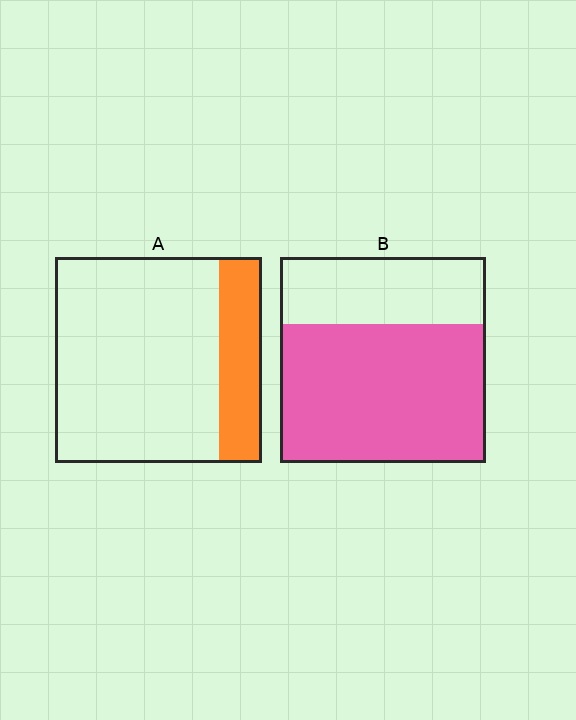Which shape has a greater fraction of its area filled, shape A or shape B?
Shape B.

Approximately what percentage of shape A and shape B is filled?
A is approximately 20% and B is approximately 65%.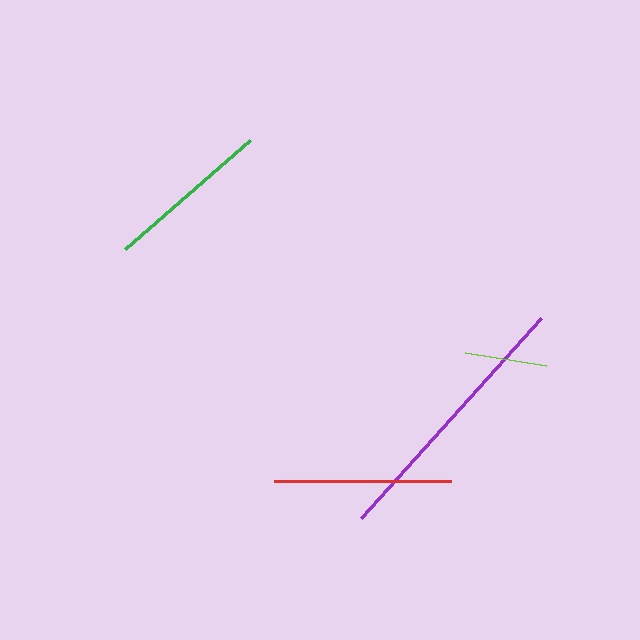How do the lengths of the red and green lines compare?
The red and green lines are approximately the same length.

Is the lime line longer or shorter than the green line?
The green line is longer than the lime line.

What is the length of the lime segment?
The lime segment is approximately 82 pixels long.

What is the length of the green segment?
The green segment is approximately 166 pixels long.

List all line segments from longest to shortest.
From longest to shortest: purple, red, green, lime.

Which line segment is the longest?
The purple line is the longest at approximately 269 pixels.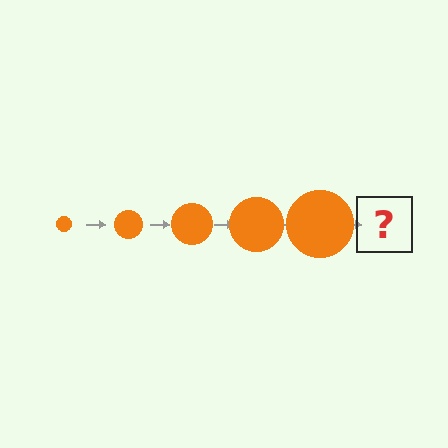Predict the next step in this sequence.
The next step is an orange circle, larger than the previous one.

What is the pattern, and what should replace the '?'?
The pattern is that the circle gets progressively larger each step. The '?' should be an orange circle, larger than the previous one.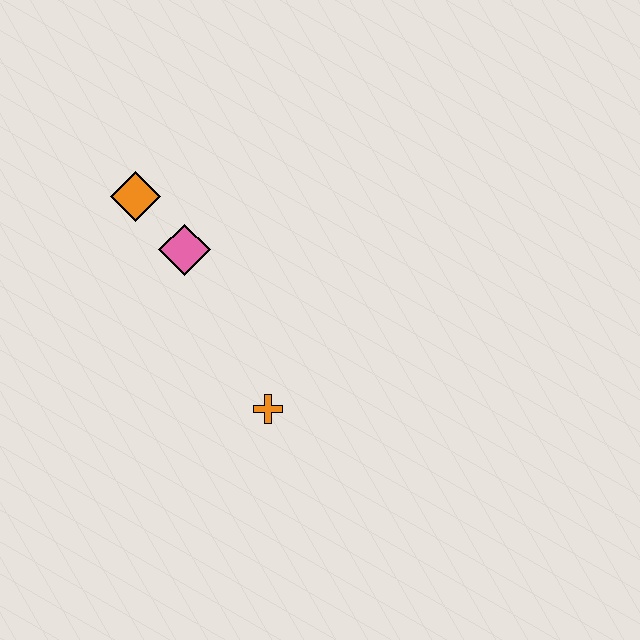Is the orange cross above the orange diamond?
No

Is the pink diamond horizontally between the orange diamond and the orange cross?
Yes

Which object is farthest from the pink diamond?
The orange cross is farthest from the pink diamond.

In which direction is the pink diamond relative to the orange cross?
The pink diamond is above the orange cross.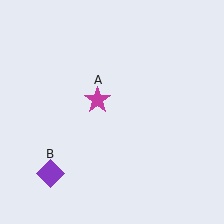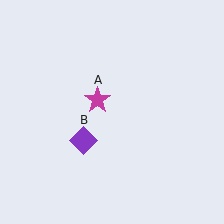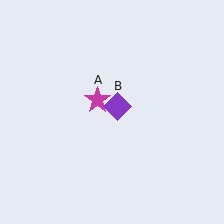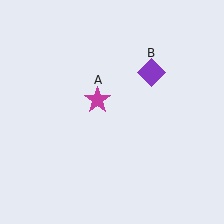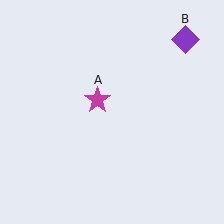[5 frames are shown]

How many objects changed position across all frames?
1 object changed position: purple diamond (object B).